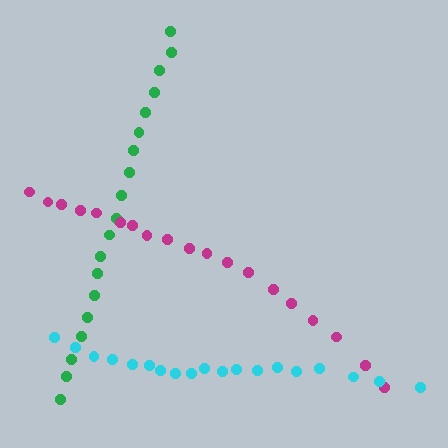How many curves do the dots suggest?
There are 3 distinct paths.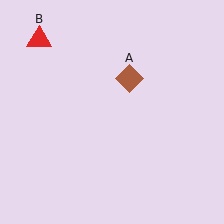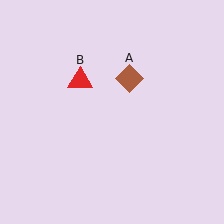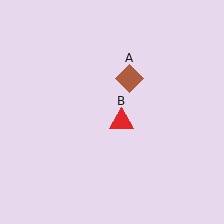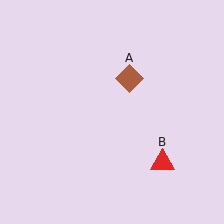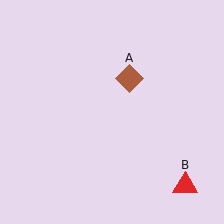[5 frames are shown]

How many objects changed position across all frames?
1 object changed position: red triangle (object B).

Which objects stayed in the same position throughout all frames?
Brown diamond (object A) remained stationary.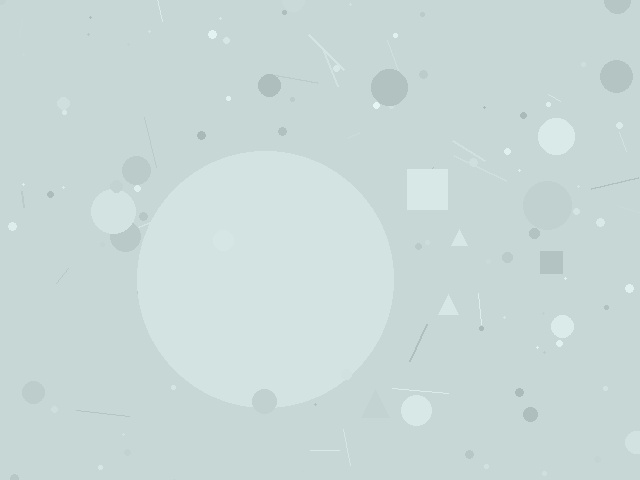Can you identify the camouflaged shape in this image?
The camouflaged shape is a circle.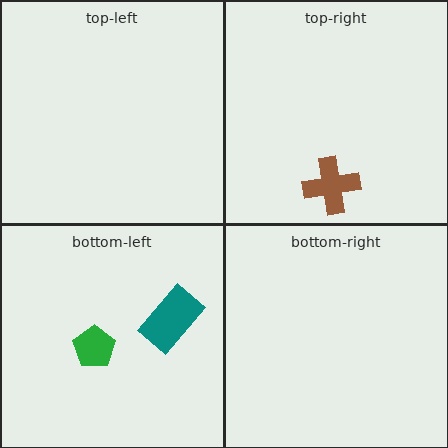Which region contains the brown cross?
The top-right region.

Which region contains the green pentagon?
The bottom-left region.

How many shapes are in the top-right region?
1.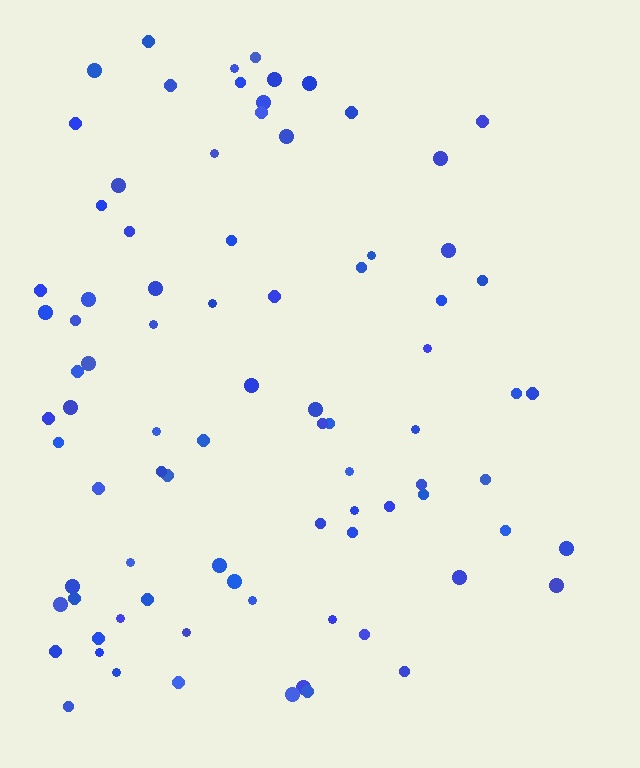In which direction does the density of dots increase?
From right to left, with the left side densest.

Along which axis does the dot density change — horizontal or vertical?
Horizontal.